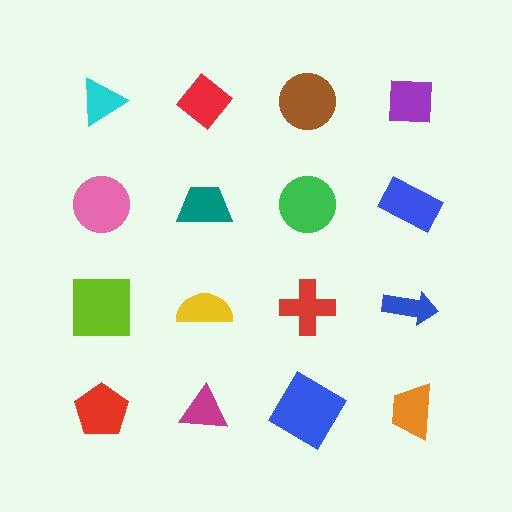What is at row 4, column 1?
A red pentagon.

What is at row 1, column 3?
A brown circle.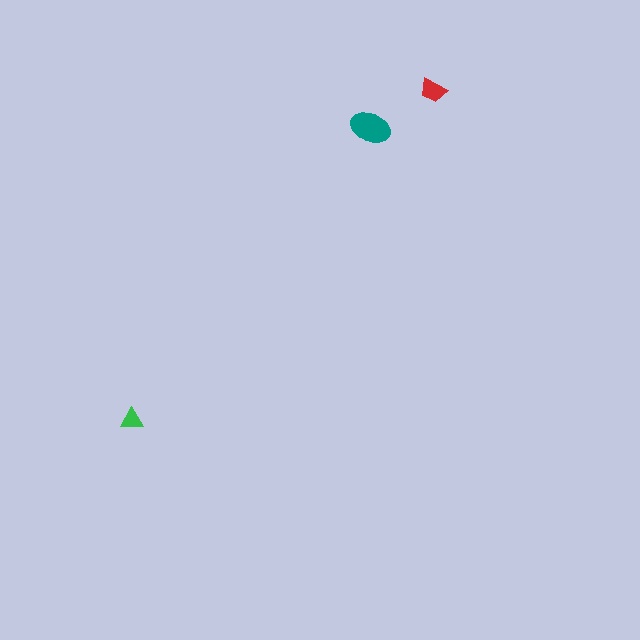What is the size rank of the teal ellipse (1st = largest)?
1st.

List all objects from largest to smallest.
The teal ellipse, the red trapezoid, the green triangle.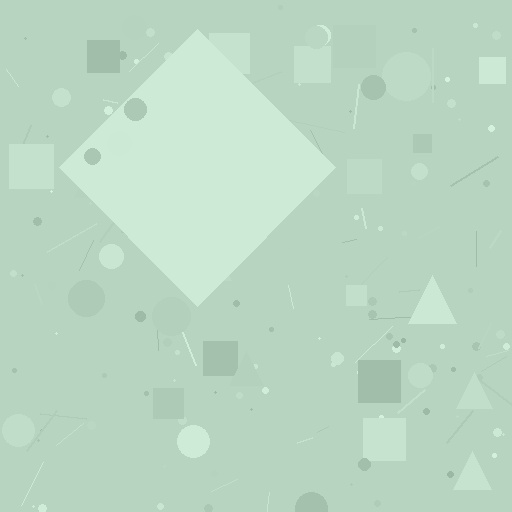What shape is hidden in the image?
A diamond is hidden in the image.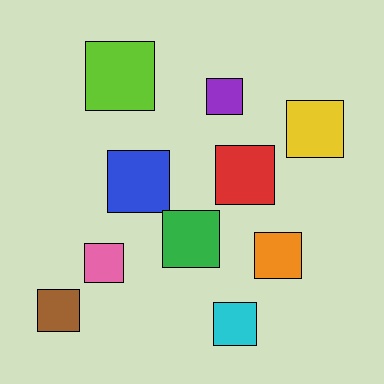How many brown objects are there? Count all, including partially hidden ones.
There is 1 brown object.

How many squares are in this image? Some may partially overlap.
There are 10 squares.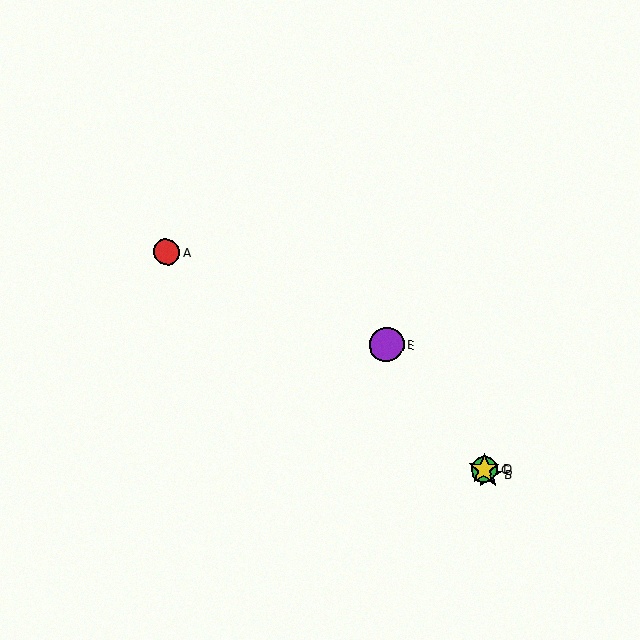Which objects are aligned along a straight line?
Objects B, C, D, E are aligned along a straight line.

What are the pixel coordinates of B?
Object B is at (489, 475).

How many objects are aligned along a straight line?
4 objects (B, C, D, E) are aligned along a straight line.